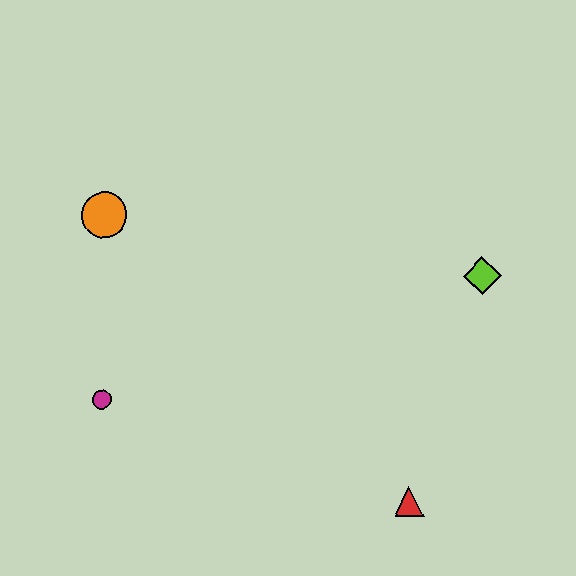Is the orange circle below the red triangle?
No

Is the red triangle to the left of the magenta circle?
No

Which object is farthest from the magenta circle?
The lime diamond is farthest from the magenta circle.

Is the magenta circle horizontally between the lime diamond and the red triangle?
No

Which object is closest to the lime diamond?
The red triangle is closest to the lime diamond.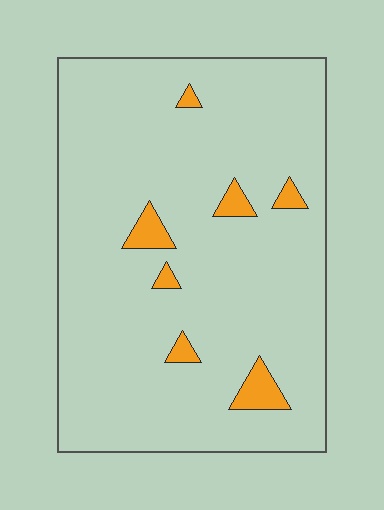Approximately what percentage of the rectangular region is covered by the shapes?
Approximately 5%.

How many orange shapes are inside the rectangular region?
7.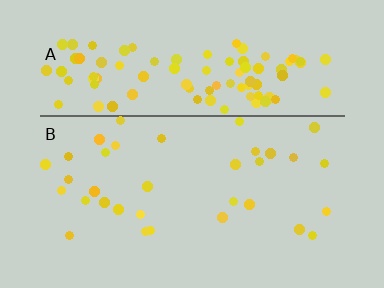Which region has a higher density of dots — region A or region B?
A (the top).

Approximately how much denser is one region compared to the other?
Approximately 3.5× — region A over region B.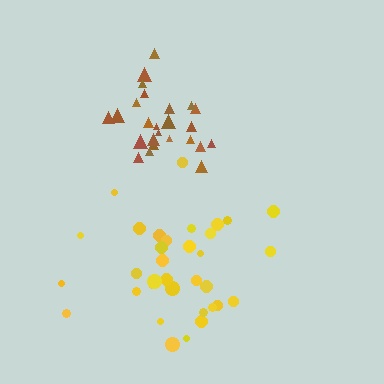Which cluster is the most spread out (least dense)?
Yellow.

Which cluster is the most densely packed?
Brown.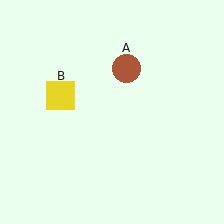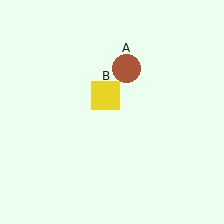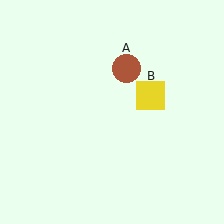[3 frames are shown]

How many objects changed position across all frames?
1 object changed position: yellow square (object B).